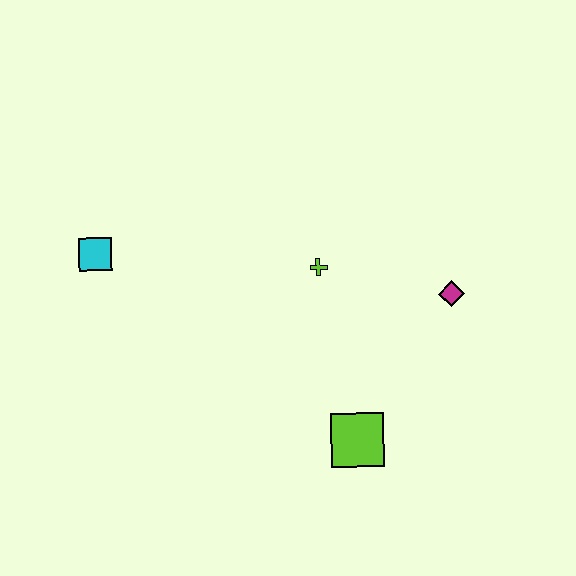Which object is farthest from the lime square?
The cyan square is farthest from the lime square.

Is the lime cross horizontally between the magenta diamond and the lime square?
No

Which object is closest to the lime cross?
The magenta diamond is closest to the lime cross.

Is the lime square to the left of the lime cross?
No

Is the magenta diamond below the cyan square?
Yes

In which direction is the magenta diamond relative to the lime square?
The magenta diamond is above the lime square.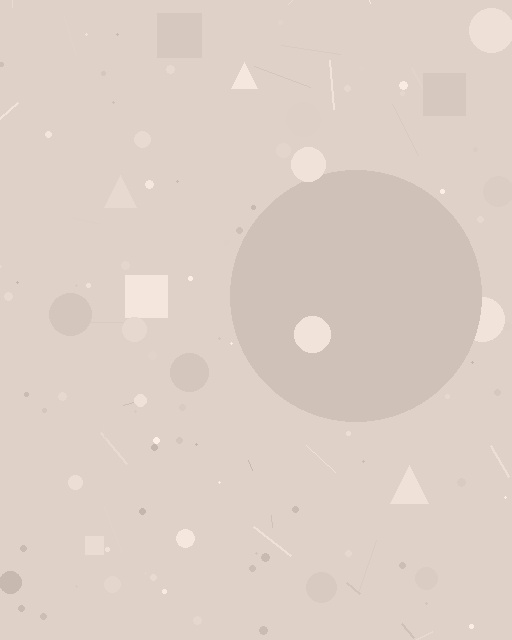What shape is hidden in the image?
A circle is hidden in the image.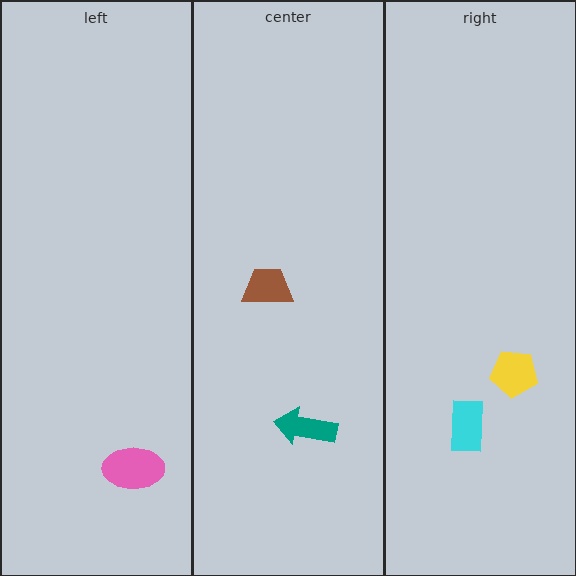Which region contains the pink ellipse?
The left region.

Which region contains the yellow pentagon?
The right region.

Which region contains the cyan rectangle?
The right region.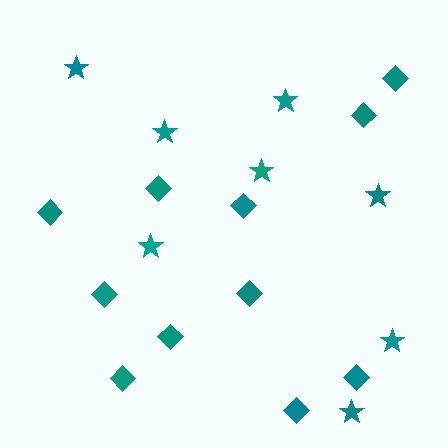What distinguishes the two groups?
There are 2 groups: one group of stars (8) and one group of diamonds (11).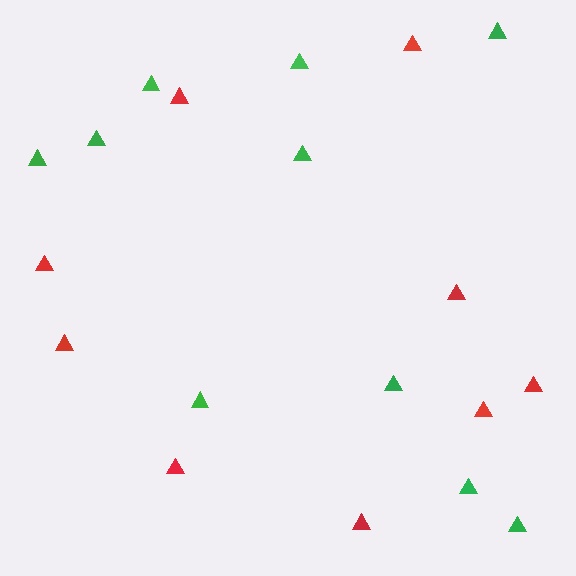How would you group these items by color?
There are 2 groups: one group of green triangles (10) and one group of red triangles (9).